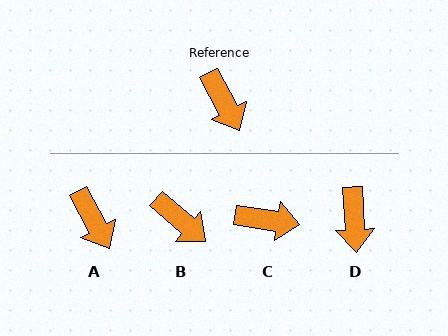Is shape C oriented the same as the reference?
No, it is off by about 53 degrees.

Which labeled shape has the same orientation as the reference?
A.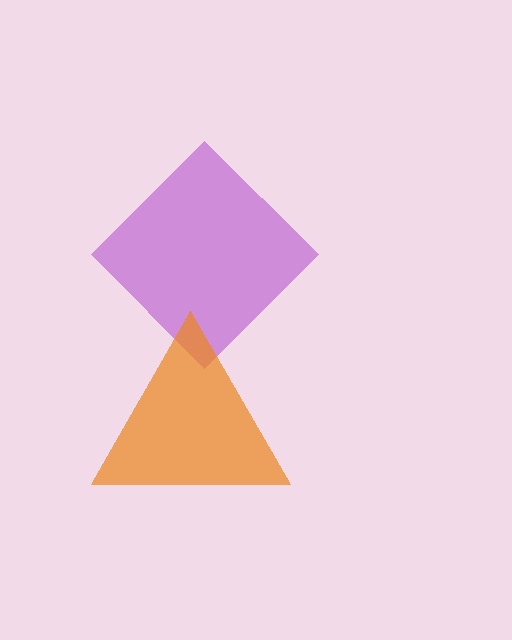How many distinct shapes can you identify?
There are 2 distinct shapes: a purple diamond, an orange triangle.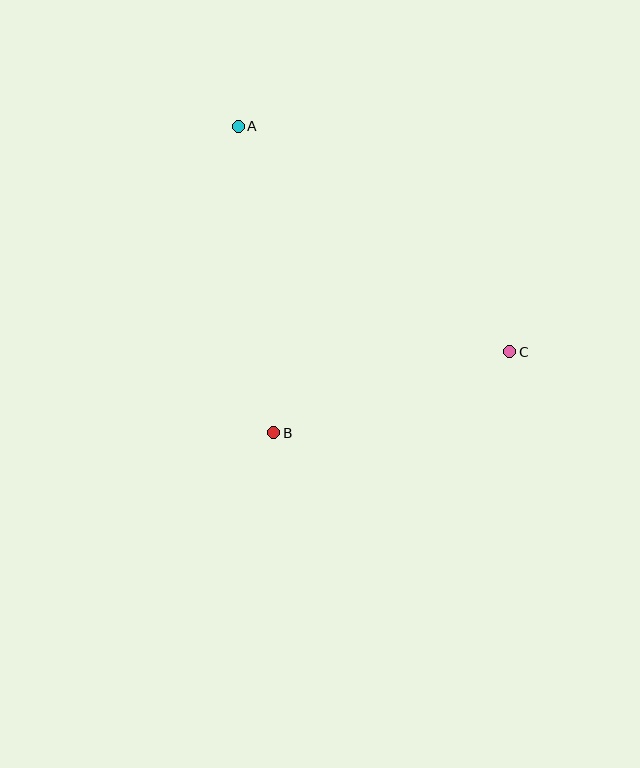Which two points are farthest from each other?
Points A and C are farthest from each other.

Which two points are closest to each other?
Points B and C are closest to each other.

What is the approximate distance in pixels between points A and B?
The distance between A and B is approximately 308 pixels.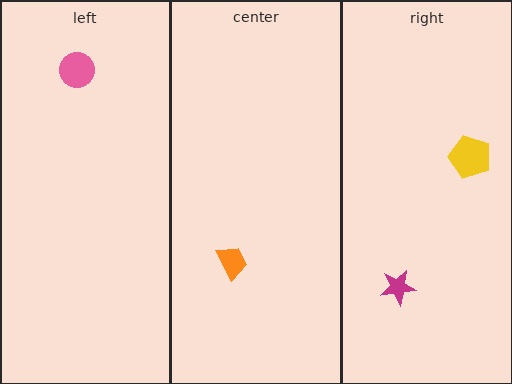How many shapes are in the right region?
2.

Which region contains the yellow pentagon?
The right region.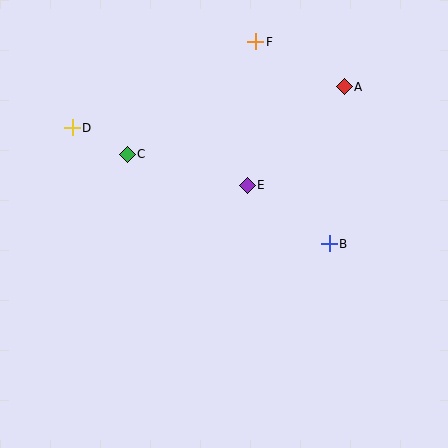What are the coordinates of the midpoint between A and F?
The midpoint between A and F is at (300, 64).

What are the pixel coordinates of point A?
Point A is at (344, 87).